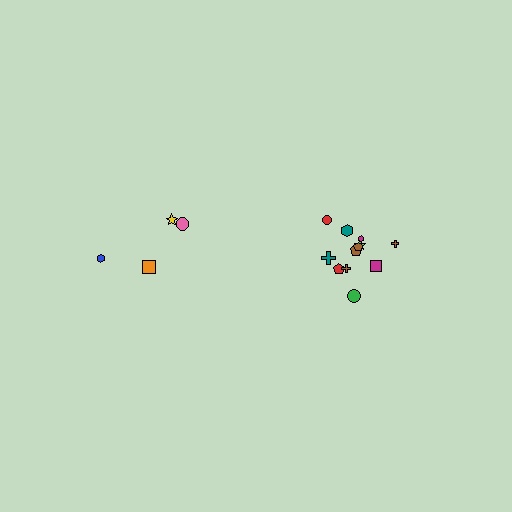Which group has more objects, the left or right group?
The right group.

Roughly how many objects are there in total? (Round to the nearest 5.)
Roughly 15 objects in total.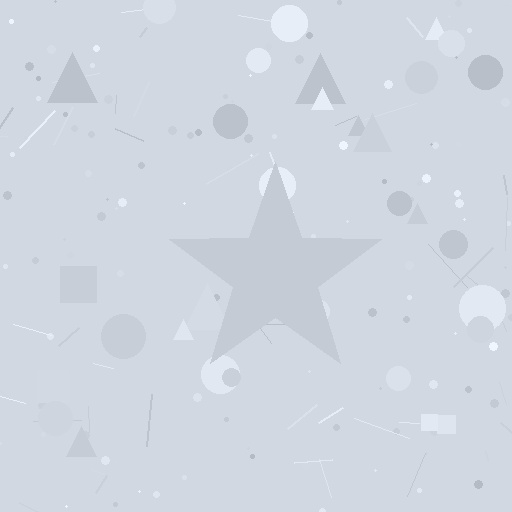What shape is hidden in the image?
A star is hidden in the image.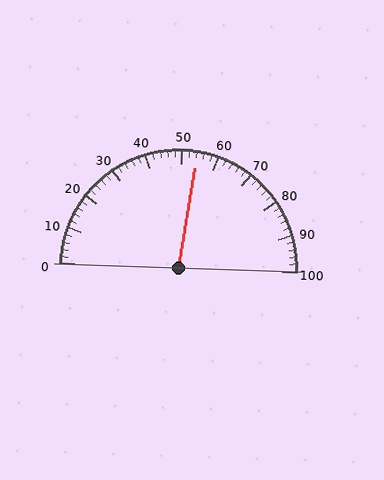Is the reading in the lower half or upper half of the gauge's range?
The reading is in the upper half of the range (0 to 100).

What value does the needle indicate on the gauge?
The needle indicates approximately 54.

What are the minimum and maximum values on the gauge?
The gauge ranges from 0 to 100.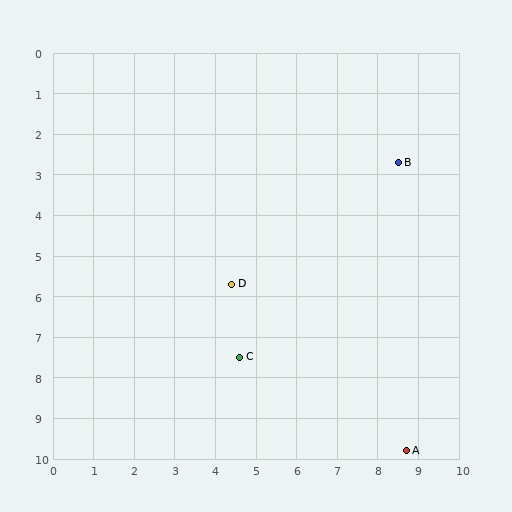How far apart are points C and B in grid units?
Points C and B are about 6.2 grid units apart.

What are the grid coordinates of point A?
Point A is at approximately (8.7, 9.8).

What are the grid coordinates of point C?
Point C is at approximately (4.6, 7.5).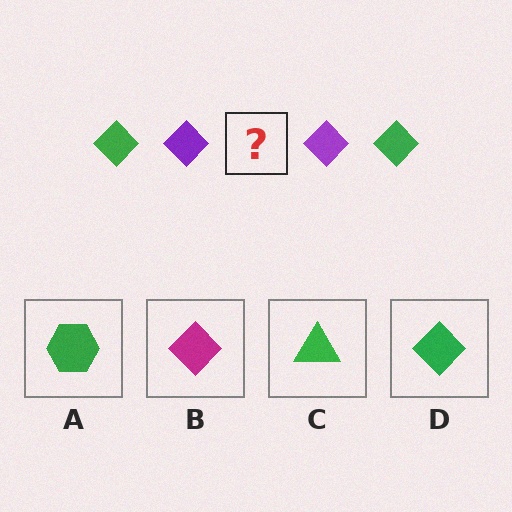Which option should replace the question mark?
Option D.